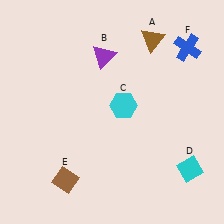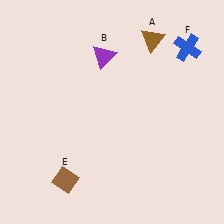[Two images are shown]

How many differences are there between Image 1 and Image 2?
There are 2 differences between the two images.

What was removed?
The cyan hexagon (C), the cyan diamond (D) were removed in Image 2.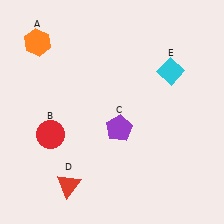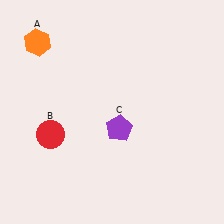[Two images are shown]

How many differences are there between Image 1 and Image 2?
There are 2 differences between the two images.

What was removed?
The cyan diamond (E), the red triangle (D) were removed in Image 2.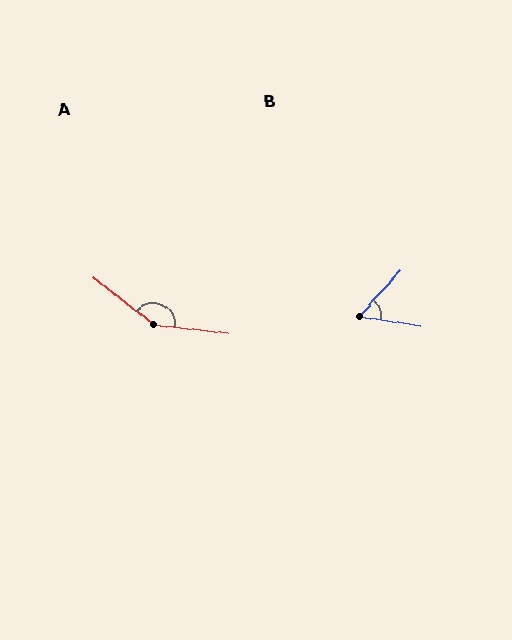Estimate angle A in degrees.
Approximately 149 degrees.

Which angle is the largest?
A, at approximately 149 degrees.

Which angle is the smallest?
B, at approximately 56 degrees.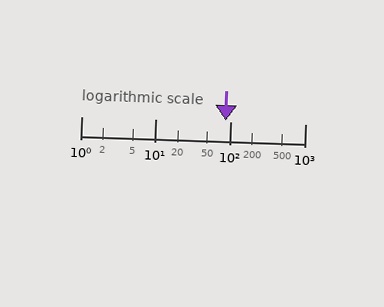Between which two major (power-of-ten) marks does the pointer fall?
The pointer is between 10 and 100.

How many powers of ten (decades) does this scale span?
The scale spans 3 decades, from 1 to 1000.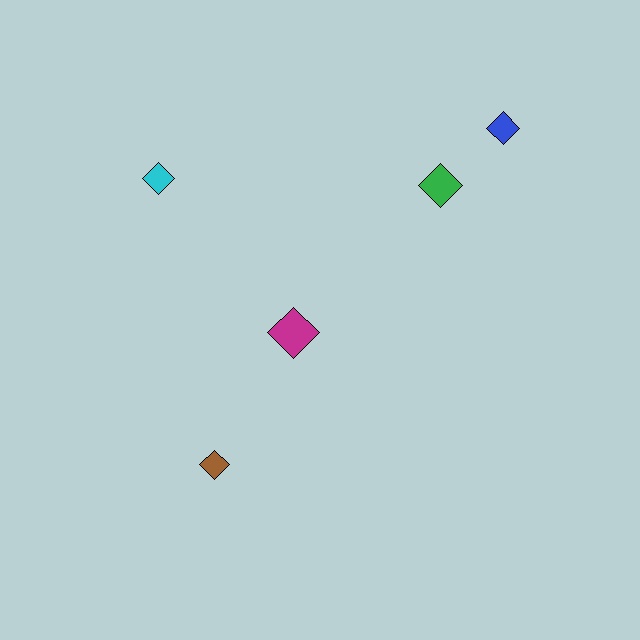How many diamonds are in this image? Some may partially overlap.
There are 5 diamonds.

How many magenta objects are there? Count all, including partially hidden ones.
There is 1 magenta object.